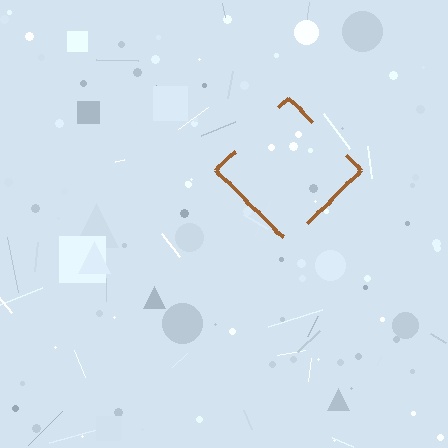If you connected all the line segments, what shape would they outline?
They would outline a diamond.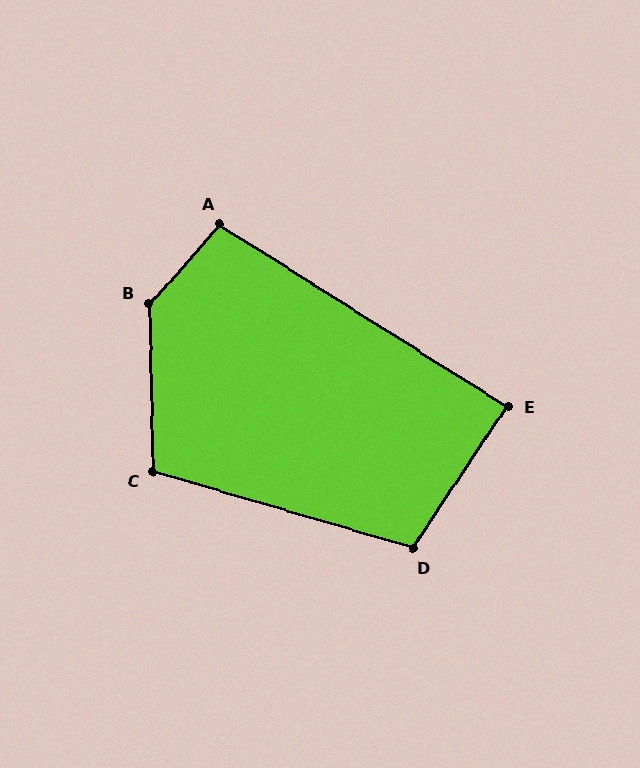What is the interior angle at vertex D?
Approximately 107 degrees (obtuse).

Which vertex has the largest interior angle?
B, at approximately 137 degrees.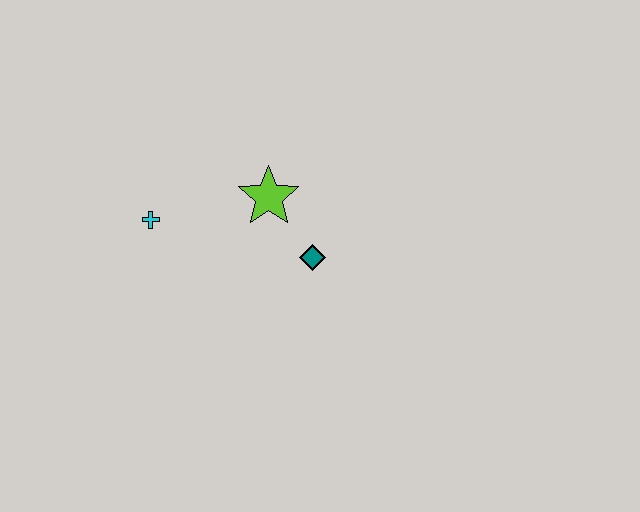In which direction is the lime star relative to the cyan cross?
The lime star is to the right of the cyan cross.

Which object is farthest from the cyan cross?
The teal diamond is farthest from the cyan cross.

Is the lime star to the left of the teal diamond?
Yes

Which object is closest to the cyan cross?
The lime star is closest to the cyan cross.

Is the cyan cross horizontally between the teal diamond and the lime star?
No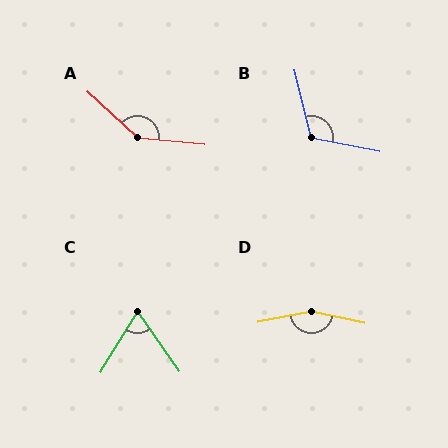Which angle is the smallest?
C, at approximately 67 degrees.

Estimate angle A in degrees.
Approximately 143 degrees.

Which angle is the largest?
D, at approximately 157 degrees.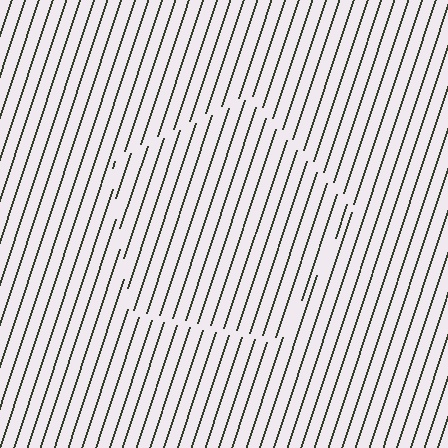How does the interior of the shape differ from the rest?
The interior of the shape contains the same grating, shifted by half a period — the contour is defined by the phase discontinuity where line-ends from the inner and outer gratings abut.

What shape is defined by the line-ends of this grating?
An illusory pentagon. The interior of the shape contains the same grating, shifted by half a period — the contour is defined by the phase discontinuity where line-ends from the inner and outer gratings abut.